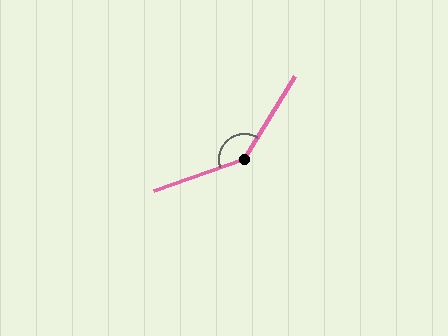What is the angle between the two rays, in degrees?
Approximately 140 degrees.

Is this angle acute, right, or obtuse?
It is obtuse.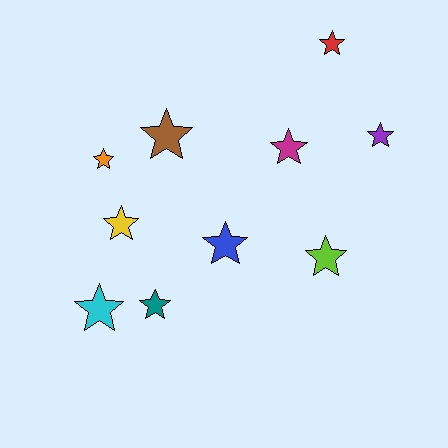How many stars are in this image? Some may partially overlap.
There are 10 stars.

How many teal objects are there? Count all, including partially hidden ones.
There is 1 teal object.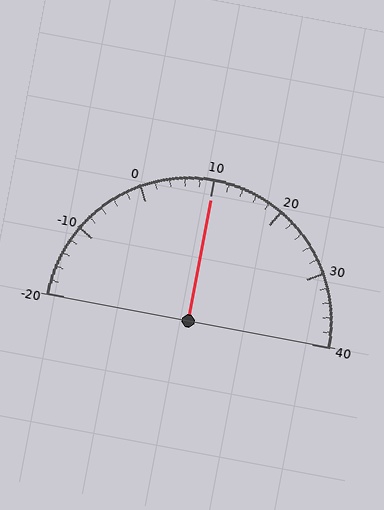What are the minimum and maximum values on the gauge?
The gauge ranges from -20 to 40.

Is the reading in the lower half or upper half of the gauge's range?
The reading is in the upper half of the range (-20 to 40).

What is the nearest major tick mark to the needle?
The nearest major tick mark is 10.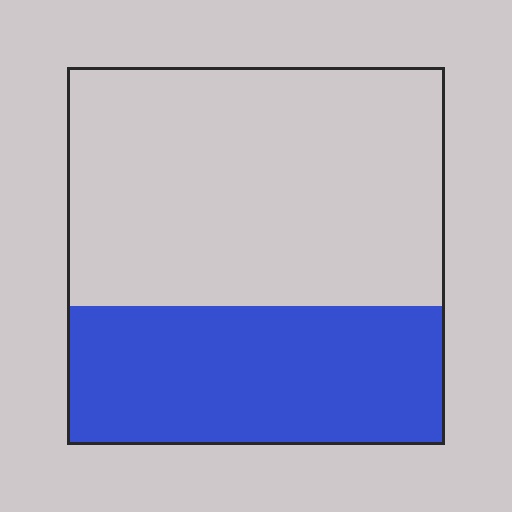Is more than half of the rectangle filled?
No.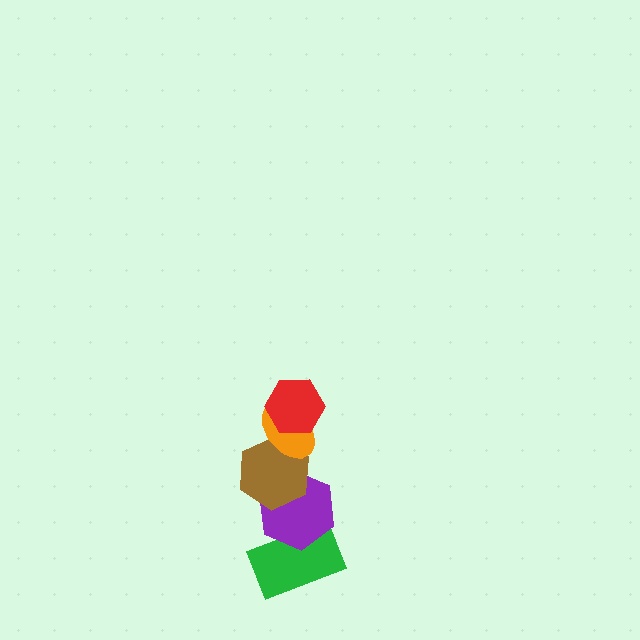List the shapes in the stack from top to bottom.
From top to bottom: the red hexagon, the orange ellipse, the brown hexagon, the purple hexagon, the green rectangle.